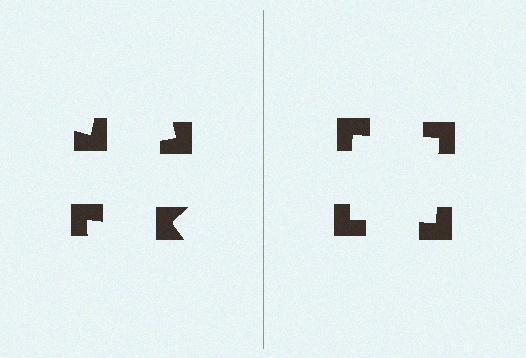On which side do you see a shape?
An illusory square appears on the right side. On the left side the wedge cuts are rotated, so no coherent shape forms.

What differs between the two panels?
The notched squares are positioned identically on both sides; only the wedge orientations differ. On the right they align to a square; on the left they are misaligned.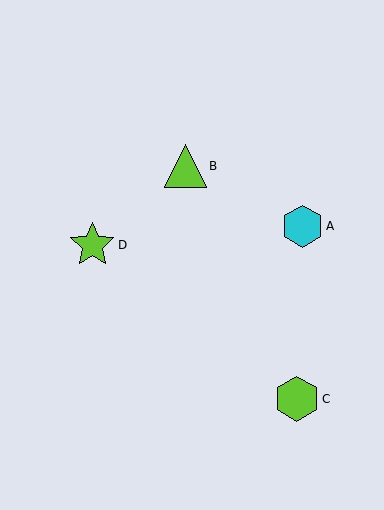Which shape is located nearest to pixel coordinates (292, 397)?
The lime hexagon (labeled C) at (297, 399) is nearest to that location.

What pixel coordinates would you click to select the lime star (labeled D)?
Click at (92, 245) to select the lime star D.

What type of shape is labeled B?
Shape B is a lime triangle.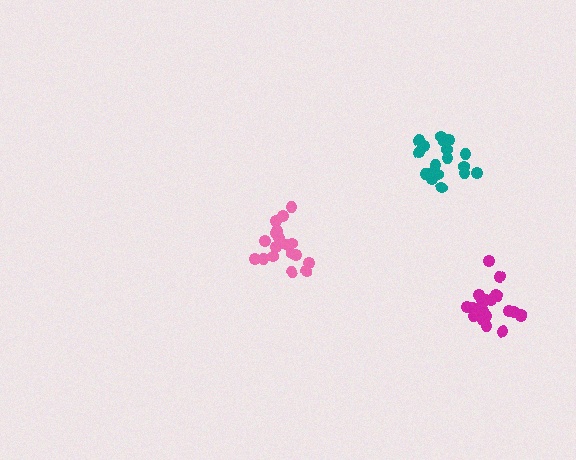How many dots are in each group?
Group 1: 19 dots, Group 2: 21 dots, Group 3: 18 dots (58 total).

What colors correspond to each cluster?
The clusters are colored: pink, magenta, teal.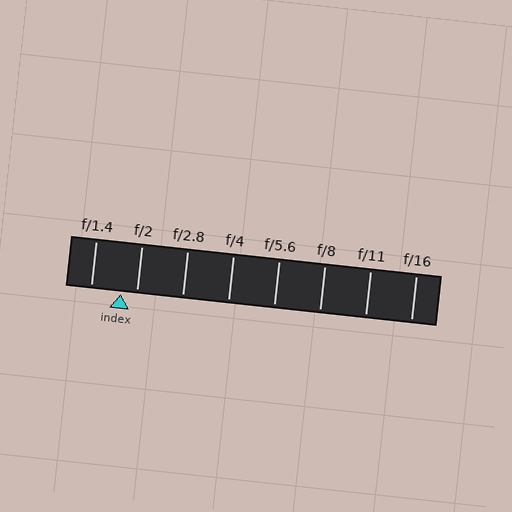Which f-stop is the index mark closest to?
The index mark is closest to f/2.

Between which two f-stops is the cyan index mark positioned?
The index mark is between f/1.4 and f/2.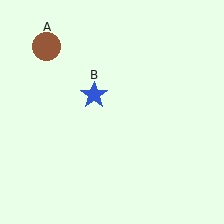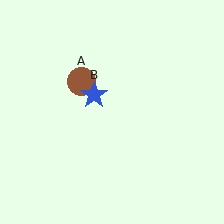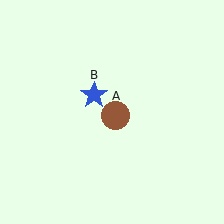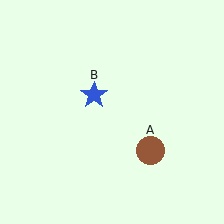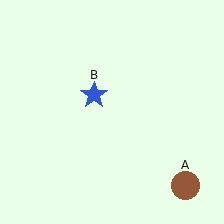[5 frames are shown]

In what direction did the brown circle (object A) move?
The brown circle (object A) moved down and to the right.